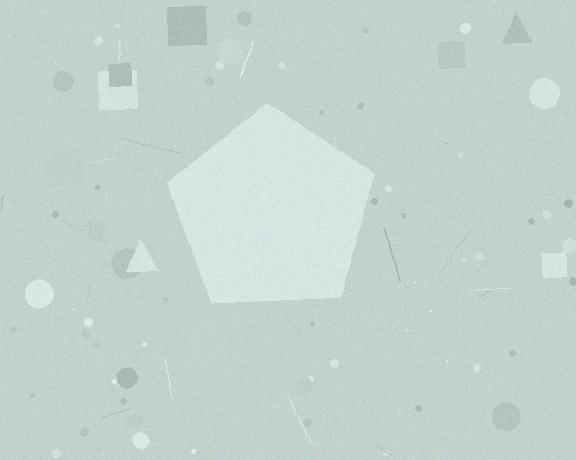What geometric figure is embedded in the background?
A pentagon is embedded in the background.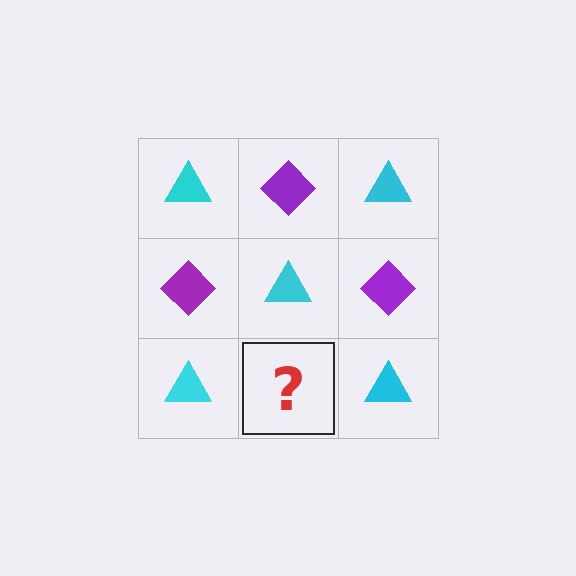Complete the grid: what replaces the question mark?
The question mark should be replaced with a purple diamond.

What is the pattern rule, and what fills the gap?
The rule is that it alternates cyan triangle and purple diamond in a checkerboard pattern. The gap should be filled with a purple diamond.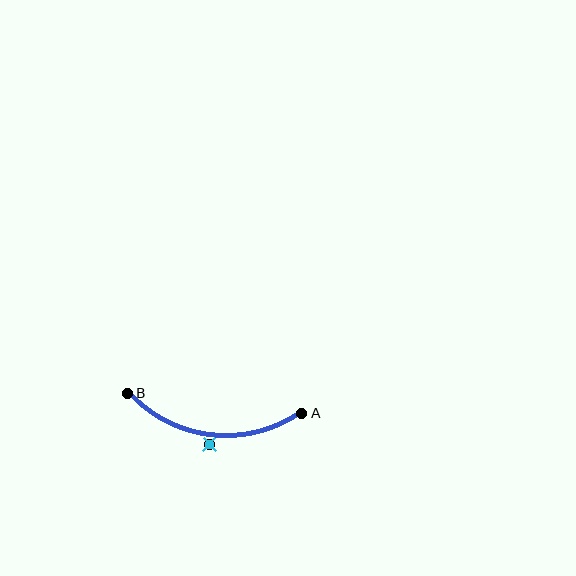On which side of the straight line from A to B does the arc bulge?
The arc bulges below the straight line connecting A and B.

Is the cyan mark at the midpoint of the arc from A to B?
No — the cyan mark does not lie on the arc at all. It sits slightly outside the curve.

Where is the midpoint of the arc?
The arc midpoint is the point on the curve farthest from the straight line joining A and B. It sits below that line.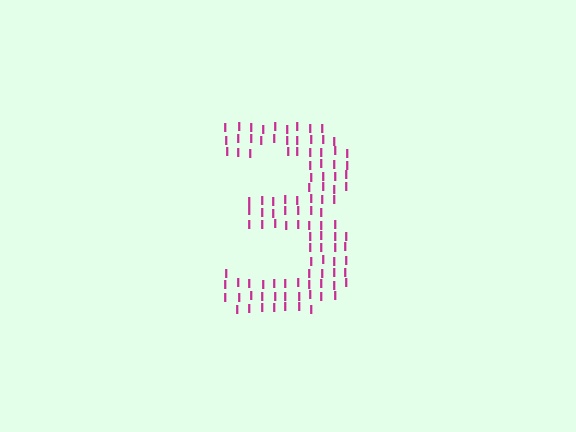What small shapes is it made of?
It is made of small letter I's.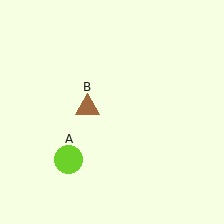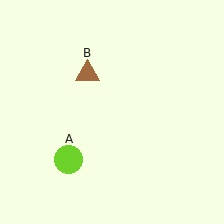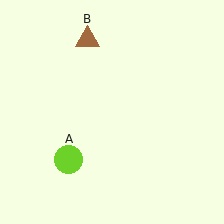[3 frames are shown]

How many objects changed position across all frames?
1 object changed position: brown triangle (object B).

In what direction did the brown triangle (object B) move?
The brown triangle (object B) moved up.